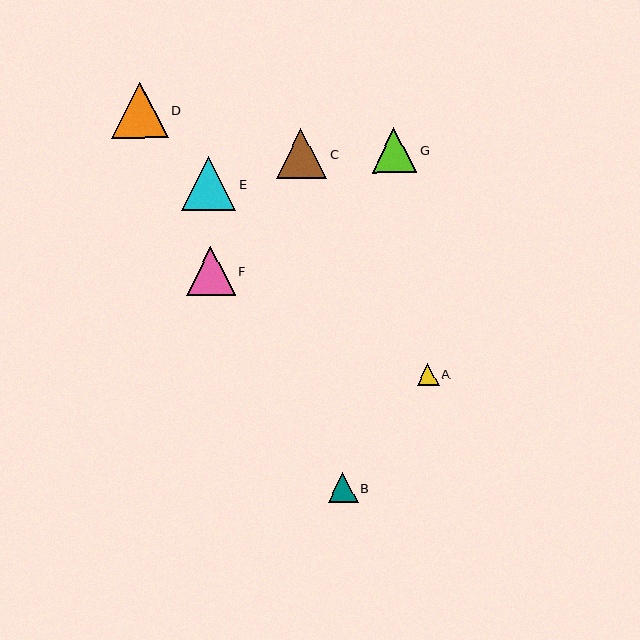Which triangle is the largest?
Triangle D is the largest with a size of approximately 57 pixels.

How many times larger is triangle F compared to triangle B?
Triangle F is approximately 1.7 times the size of triangle B.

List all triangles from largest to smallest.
From largest to smallest: D, E, C, F, G, B, A.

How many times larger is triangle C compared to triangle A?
Triangle C is approximately 2.3 times the size of triangle A.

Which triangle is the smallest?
Triangle A is the smallest with a size of approximately 22 pixels.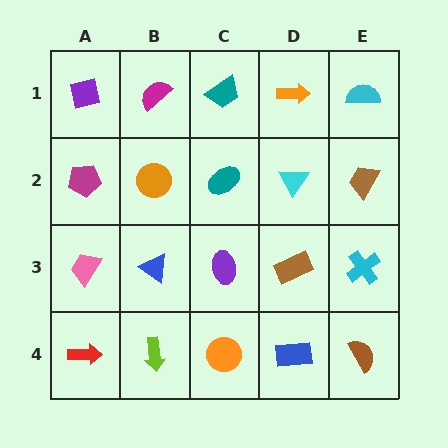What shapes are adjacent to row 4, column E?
A cyan cross (row 3, column E), a blue rectangle (row 4, column D).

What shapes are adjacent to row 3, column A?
A magenta pentagon (row 2, column A), a red arrow (row 4, column A), a blue triangle (row 3, column B).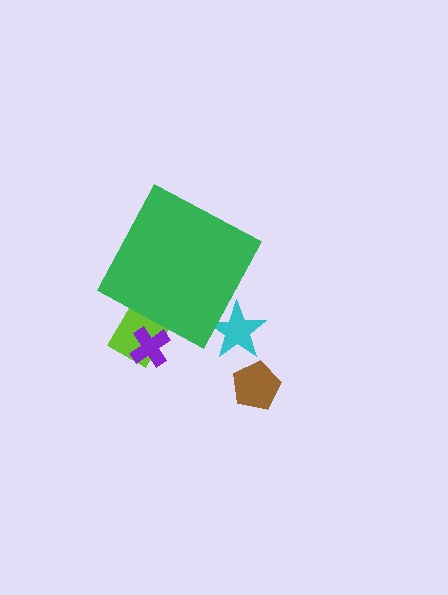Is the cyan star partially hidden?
Yes, the cyan star is partially hidden behind the green diamond.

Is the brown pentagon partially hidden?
No, the brown pentagon is fully visible.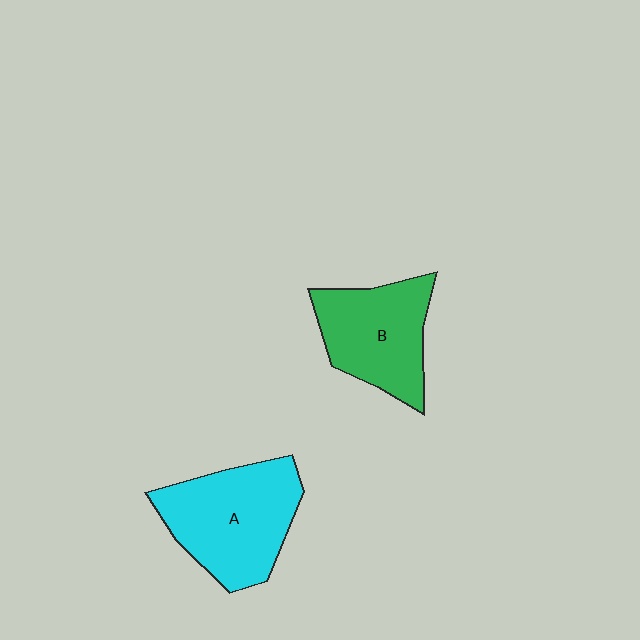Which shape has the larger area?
Shape A (cyan).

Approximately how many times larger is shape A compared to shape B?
Approximately 1.2 times.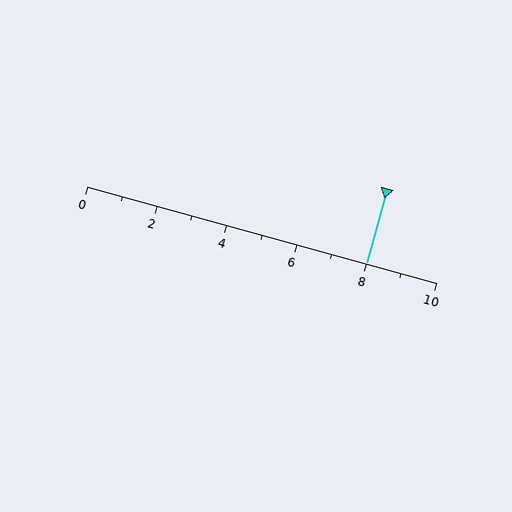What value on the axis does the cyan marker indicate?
The marker indicates approximately 8.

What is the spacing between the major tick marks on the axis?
The major ticks are spaced 2 apart.